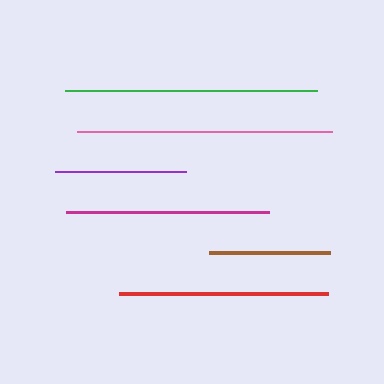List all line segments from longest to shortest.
From longest to shortest: pink, green, red, magenta, purple, brown.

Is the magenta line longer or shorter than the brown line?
The magenta line is longer than the brown line.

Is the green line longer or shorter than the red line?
The green line is longer than the red line.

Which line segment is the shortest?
The brown line is the shortest at approximately 121 pixels.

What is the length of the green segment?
The green segment is approximately 252 pixels long.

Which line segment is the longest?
The pink line is the longest at approximately 256 pixels.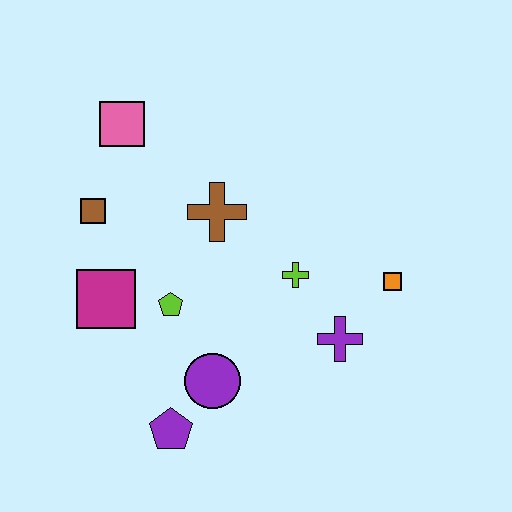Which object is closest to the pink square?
The brown square is closest to the pink square.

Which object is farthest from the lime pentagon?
The orange square is farthest from the lime pentagon.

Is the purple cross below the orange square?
Yes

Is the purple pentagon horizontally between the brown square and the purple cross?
Yes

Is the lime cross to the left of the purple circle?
No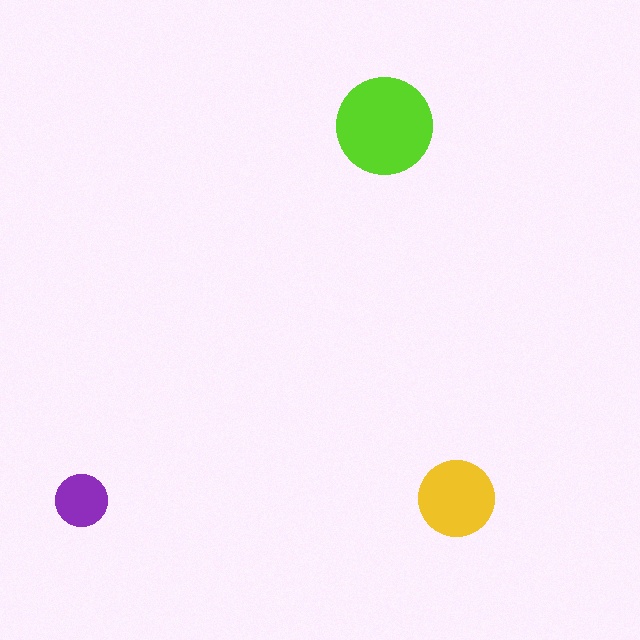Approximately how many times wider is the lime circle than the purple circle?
About 2 times wider.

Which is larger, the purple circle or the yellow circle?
The yellow one.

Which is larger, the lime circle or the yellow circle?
The lime one.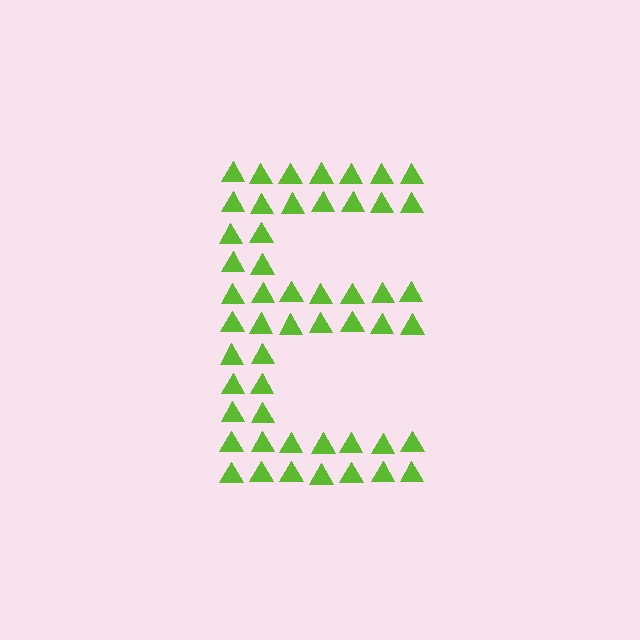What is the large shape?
The large shape is the letter E.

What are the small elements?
The small elements are triangles.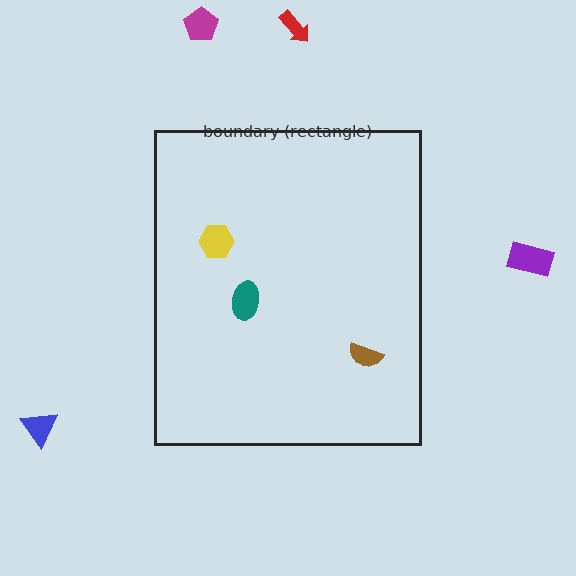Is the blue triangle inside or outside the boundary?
Outside.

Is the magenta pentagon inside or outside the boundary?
Outside.